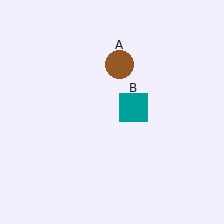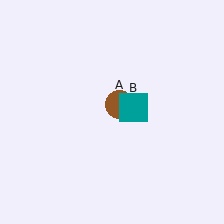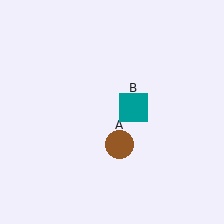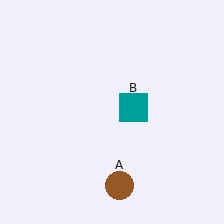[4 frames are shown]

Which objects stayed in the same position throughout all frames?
Teal square (object B) remained stationary.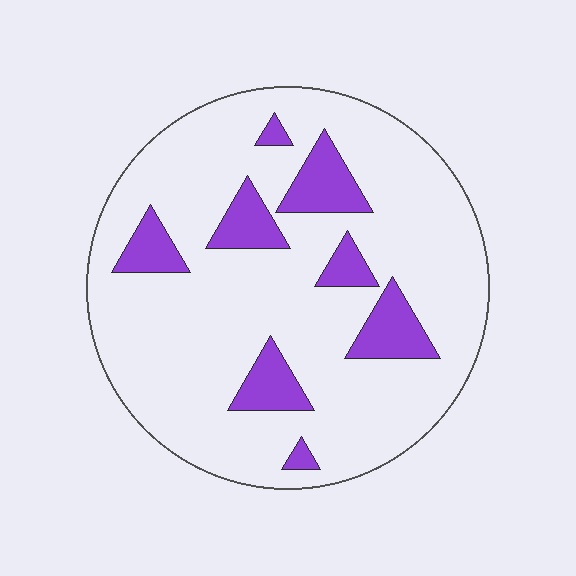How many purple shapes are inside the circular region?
8.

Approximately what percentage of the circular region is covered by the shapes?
Approximately 15%.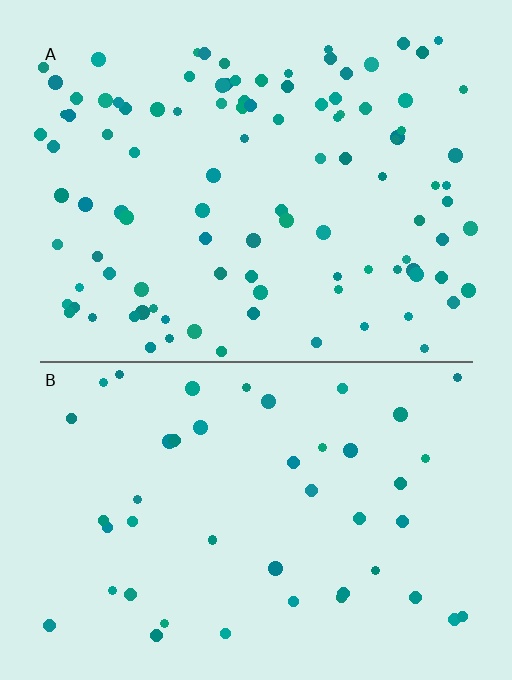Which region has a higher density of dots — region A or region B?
A (the top).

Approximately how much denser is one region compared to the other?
Approximately 2.2× — region A over region B.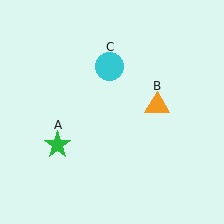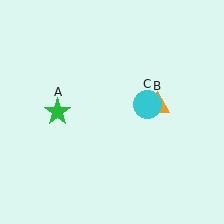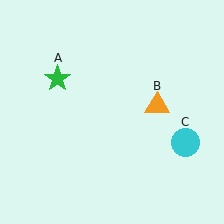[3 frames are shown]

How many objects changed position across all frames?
2 objects changed position: green star (object A), cyan circle (object C).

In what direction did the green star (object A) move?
The green star (object A) moved up.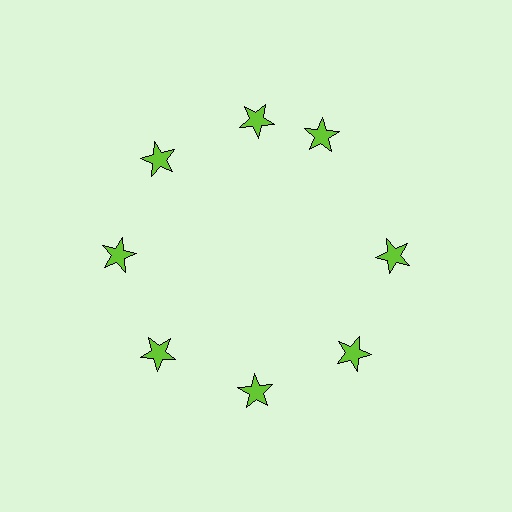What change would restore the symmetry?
The symmetry would be restored by rotating it back into even spacing with its neighbors so that all 8 stars sit at equal angles and equal distance from the center.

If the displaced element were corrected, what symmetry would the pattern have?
It would have 8-fold rotational symmetry — the pattern would map onto itself every 45 degrees.